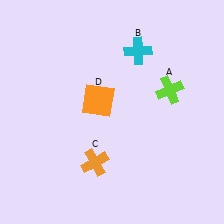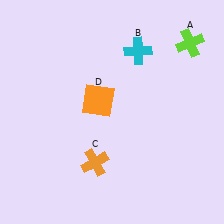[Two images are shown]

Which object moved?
The lime cross (A) moved up.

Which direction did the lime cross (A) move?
The lime cross (A) moved up.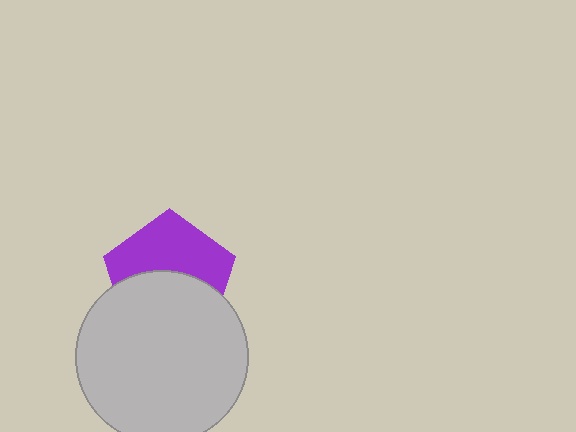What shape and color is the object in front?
The object in front is a light gray circle.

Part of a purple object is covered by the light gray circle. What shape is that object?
It is a pentagon.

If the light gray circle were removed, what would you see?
You would see the complete purple pentagon.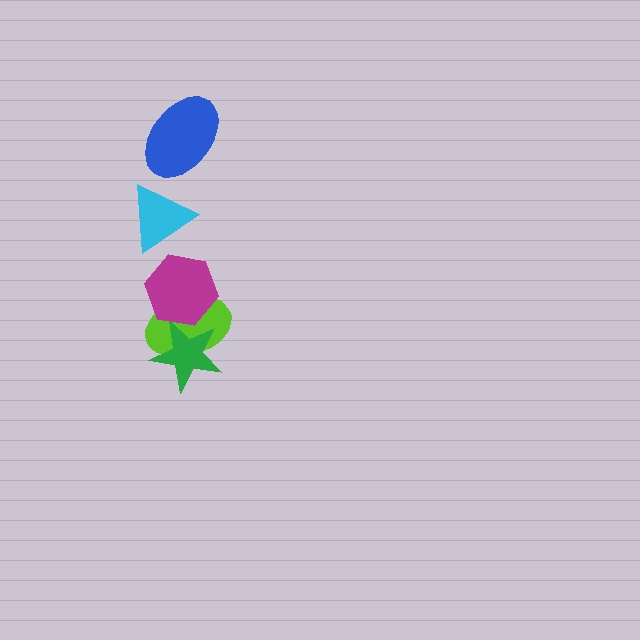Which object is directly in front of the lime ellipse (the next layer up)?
The green star is directly in front of the lime ellipse.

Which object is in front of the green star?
The magenta hexagon is in front of the green star.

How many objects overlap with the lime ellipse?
2 objects overlap with the lime ellipse.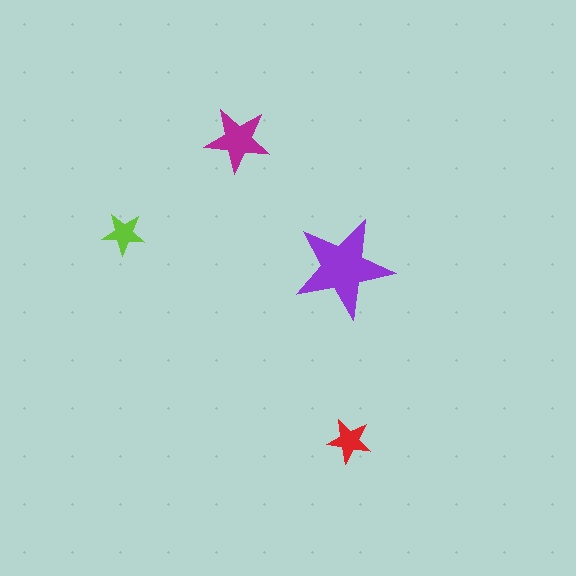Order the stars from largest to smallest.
the purple one, the magenta one, the red one, the lime one.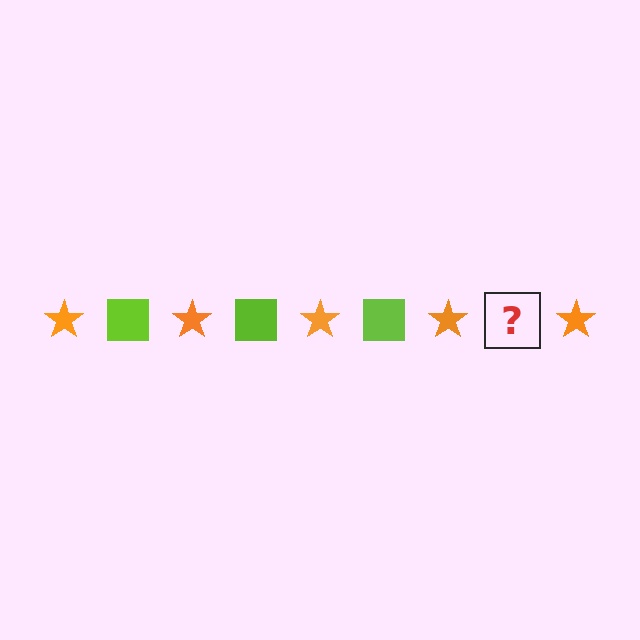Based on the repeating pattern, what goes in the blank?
The blank should be a lime square.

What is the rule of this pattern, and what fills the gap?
The rule is that the pattern alternates between orange star and lime square. The gap should be filled with a lime square.